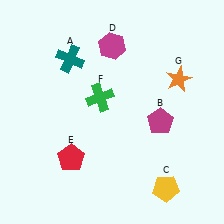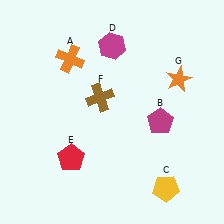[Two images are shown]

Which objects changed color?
A changed from teal to orange. F changed from green to brown.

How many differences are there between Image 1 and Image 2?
There are 2 differences between the two images.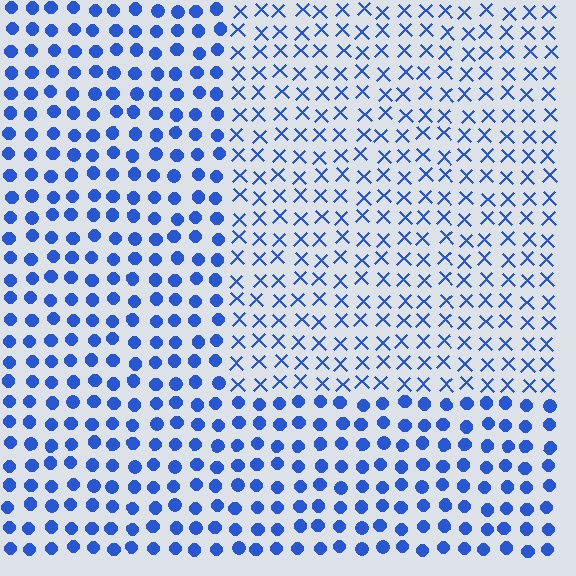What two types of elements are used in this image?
The image uses X marks inside the rectangle region and circles outside it.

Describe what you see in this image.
The image is filled with small blue elements arranged in a uniform grid. A rectangle-shaped region contains X marks, while the surrounding area contains circles. The boundary is defined purely by the change in element shape.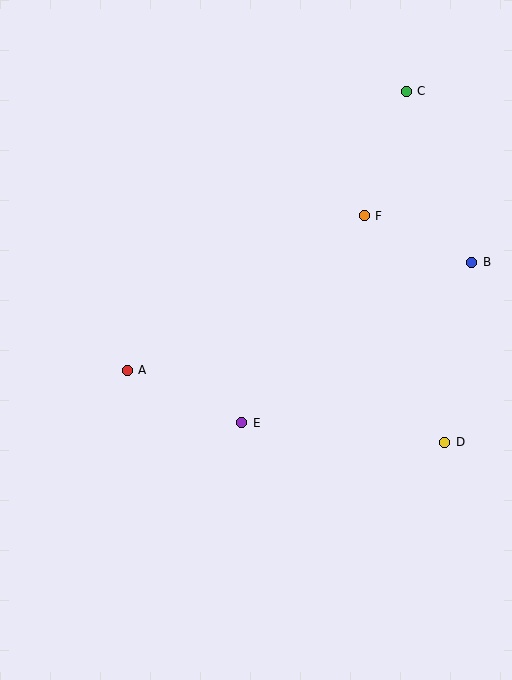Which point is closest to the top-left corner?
Point A is closest to the top-left corner.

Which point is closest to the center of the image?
Point E at (242, 423) is closest to the center.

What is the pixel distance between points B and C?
The distance between B and C is 183 pixels.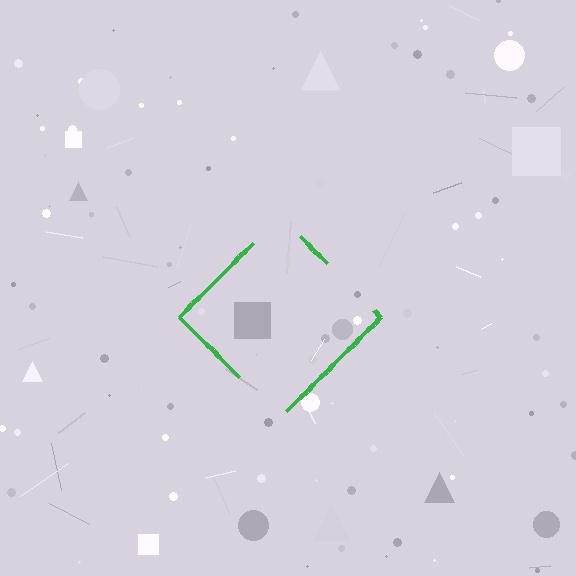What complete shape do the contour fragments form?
The contour fragments form a diamond.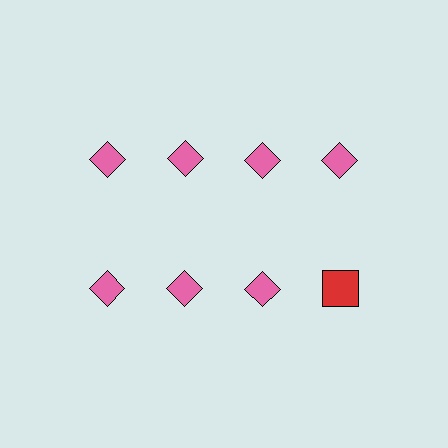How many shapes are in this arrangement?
There are 8 shapes arranged in a grid pattern.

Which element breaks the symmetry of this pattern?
The red square in the second row, second from right column breaks the symmetry. All other shapes are pink diamonds.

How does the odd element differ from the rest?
It differs in both color (red instead of pink) and shape (square instead of diamond).